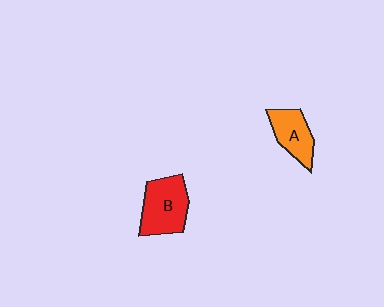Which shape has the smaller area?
Shape A (orange).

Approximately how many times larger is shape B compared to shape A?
Approximately 1.4 times.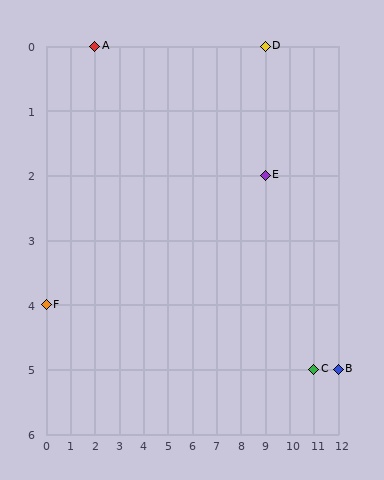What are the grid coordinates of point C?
Point C is at grid coordinates (11, 5).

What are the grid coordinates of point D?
Point D is at grid coordinates (9, 0).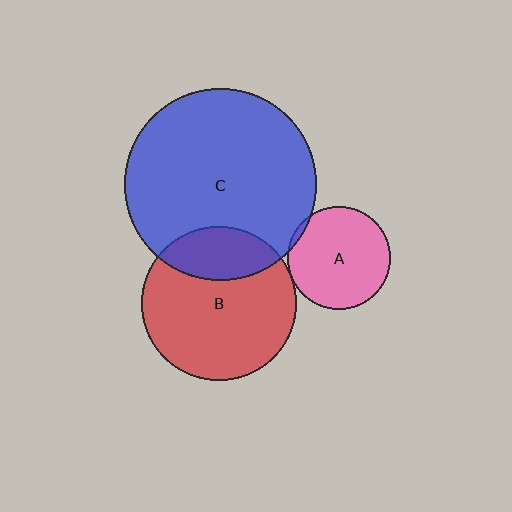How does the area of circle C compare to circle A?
Approximately 3.5 times.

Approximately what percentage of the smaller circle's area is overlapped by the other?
Approximately 5%.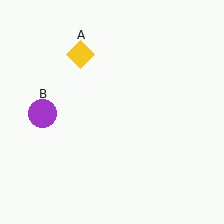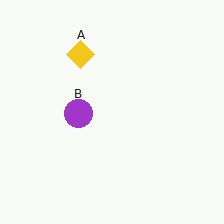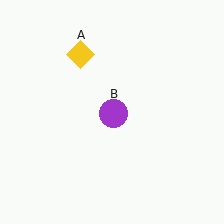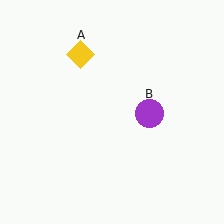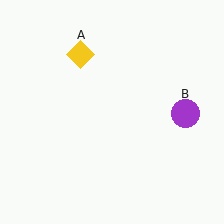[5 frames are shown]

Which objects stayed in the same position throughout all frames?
Yellow diamond (object A) remained stationary.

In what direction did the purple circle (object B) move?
The purple circle (object B) moved right.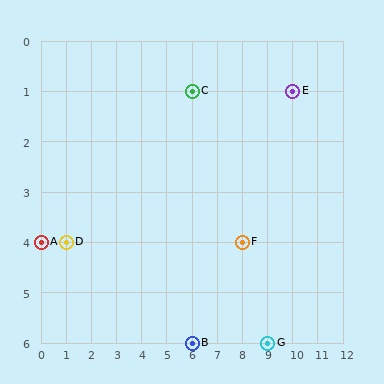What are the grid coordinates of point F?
Point F is at grid coordinates (8, 4).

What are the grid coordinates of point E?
Point E is at grid coordinates (10, 1).